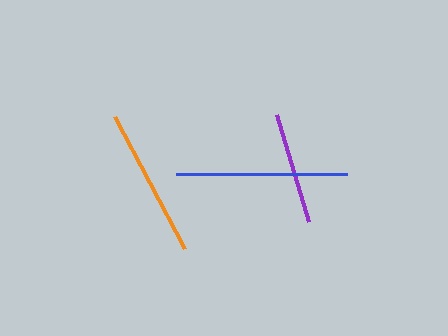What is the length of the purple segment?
The purple segment is approximately 112 pixels long.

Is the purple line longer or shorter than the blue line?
The blue line is longer than the purple line.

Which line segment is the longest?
The blue line is the longest at approximately 171 pixels.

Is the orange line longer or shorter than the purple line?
The orange line is longer than the purple line.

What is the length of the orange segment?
The orange segment is approximately 150 pixels long.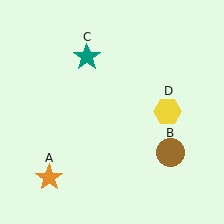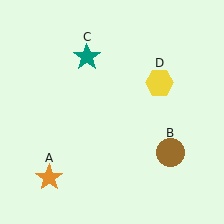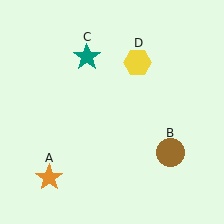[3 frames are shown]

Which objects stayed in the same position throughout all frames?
Orange star (object A) and brown circle (object B) and teal star (object C) remained stationary.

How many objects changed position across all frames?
1 object changed position: yellow hexagon (object D).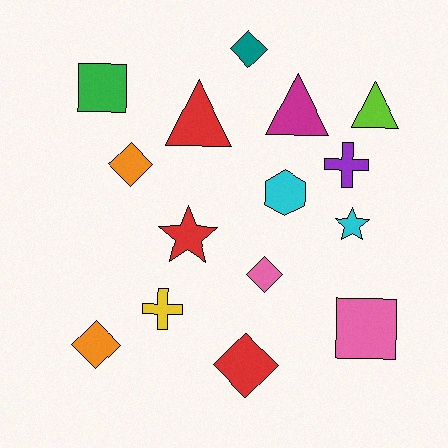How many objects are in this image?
There are 15 objects.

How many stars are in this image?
There are 2 stars.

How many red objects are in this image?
There are 3 red objects.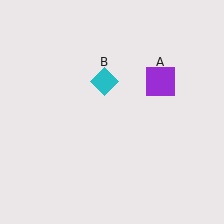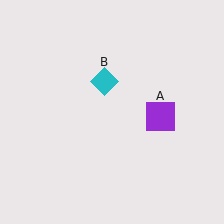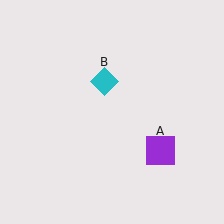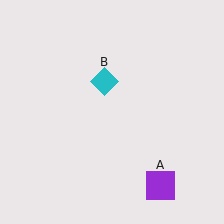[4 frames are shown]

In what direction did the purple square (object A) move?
The purple square (object A) moved down.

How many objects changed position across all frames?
1 object changed position: purple square (object A).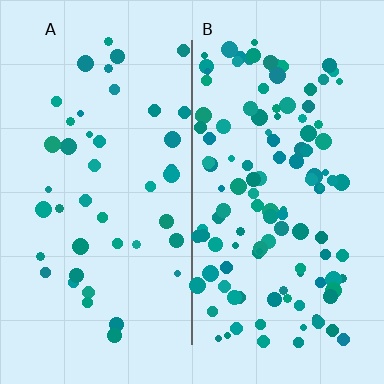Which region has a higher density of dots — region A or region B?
B (the right).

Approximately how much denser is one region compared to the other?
Approximately 2.8× — region B over region A.